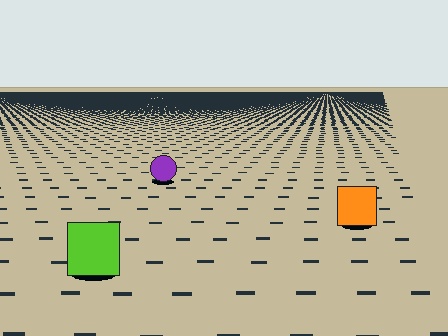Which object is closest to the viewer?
The lime square is closest. The texture marks near it are larger and more spread out.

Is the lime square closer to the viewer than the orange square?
Yes. The lime square is closer — you can tell from the texture gradient: the ground texture is coarser near it.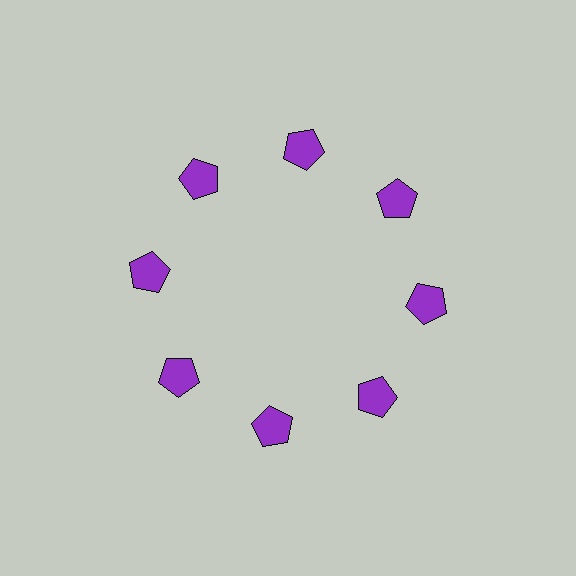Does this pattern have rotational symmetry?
Yes, this pattern has 8-fold rotational symmetry. It looks the same after rotating 45 degrees around the center.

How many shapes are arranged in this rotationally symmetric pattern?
There are 8 shapes, arranged in 8 groups of 1.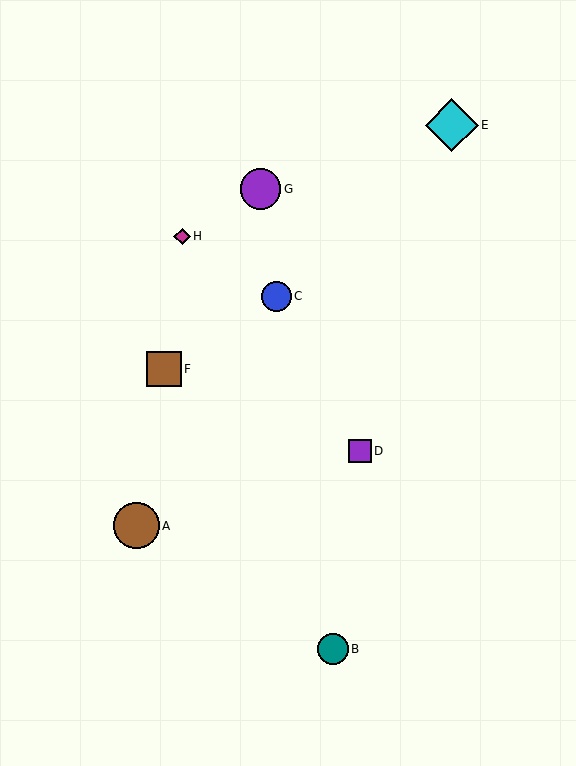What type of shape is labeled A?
Shape A is a brown circle.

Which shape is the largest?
The cyan diamond (labeled E) is the largest.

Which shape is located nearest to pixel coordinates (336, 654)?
The teal circle (labeled B) at (333, 649) is nearest to that location.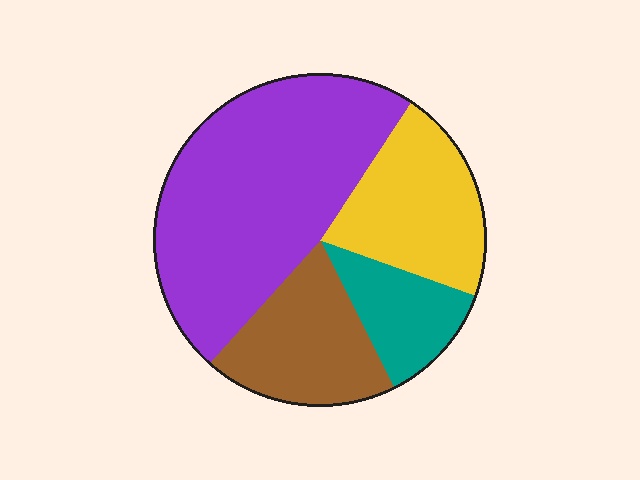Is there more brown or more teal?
Brown.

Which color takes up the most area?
Purple, at roughly 50%.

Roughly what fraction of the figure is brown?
Brown takes up between a sixth and a third of the figure.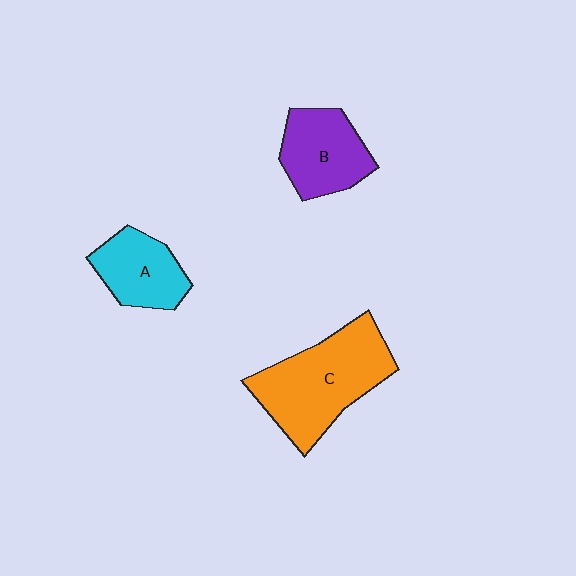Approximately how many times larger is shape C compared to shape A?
Approximately 1.8 times.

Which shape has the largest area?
Shape C (orange).